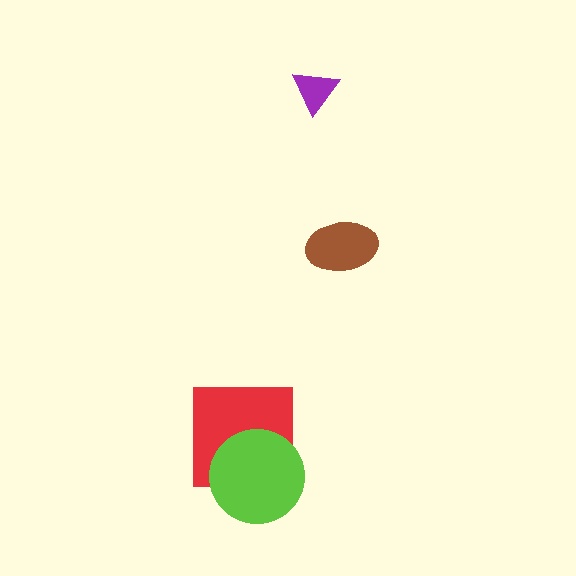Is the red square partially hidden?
Yes, it is partially covered by another shape.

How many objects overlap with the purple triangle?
0 objects overlap with the purple triangle.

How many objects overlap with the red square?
1 object overlaps with the red square.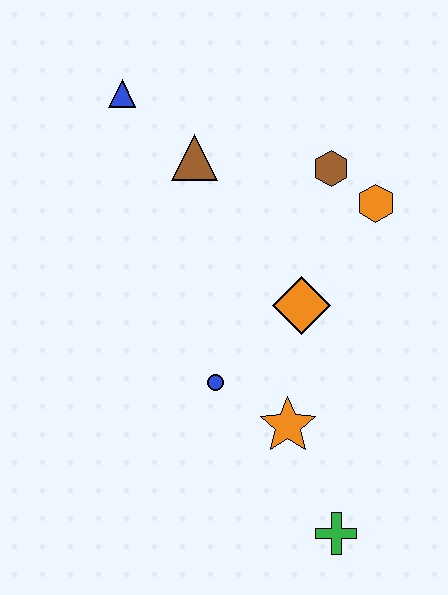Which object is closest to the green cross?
The orange star is closest to the green cross.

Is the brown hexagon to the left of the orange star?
No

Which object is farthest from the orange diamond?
The blue triangle is farthest from the orange diamond.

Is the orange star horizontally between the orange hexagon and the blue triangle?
Yes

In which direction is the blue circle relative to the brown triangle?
The blue circle is below the brown triangle.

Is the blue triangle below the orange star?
No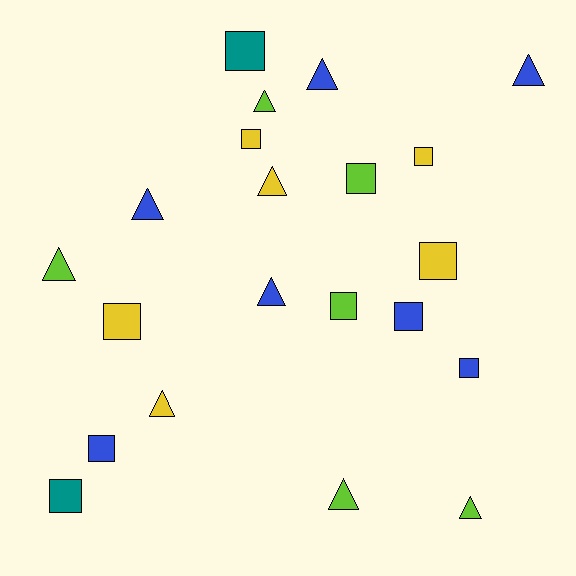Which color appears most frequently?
Blue, with 7 objects.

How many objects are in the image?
There are 21 objects.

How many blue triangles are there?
There are 4 blue triangles.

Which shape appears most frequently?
Square, with 11 objects.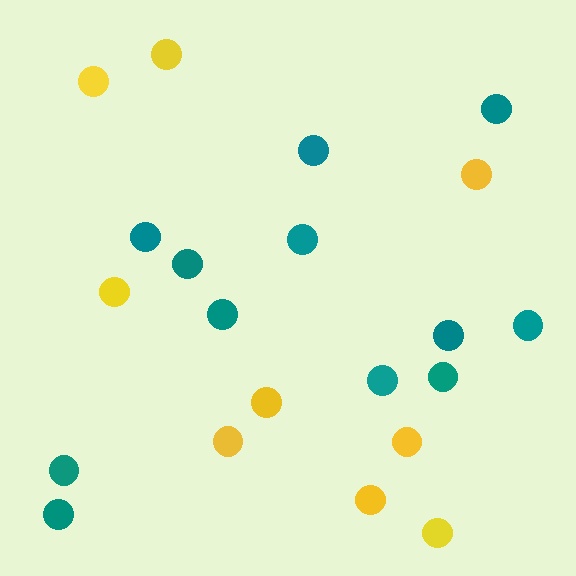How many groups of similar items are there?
There are 2 groups: one group of yellow circles (9) and one group of teal circles (12).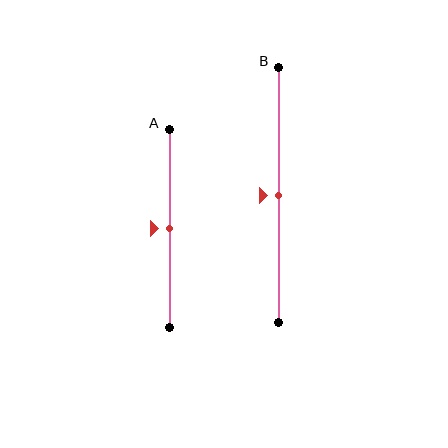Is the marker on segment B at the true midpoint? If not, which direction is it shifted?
Yes, the marker on segment B is at the true midpoint.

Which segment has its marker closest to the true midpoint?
Segment A has its marker closest to the true midpoint.